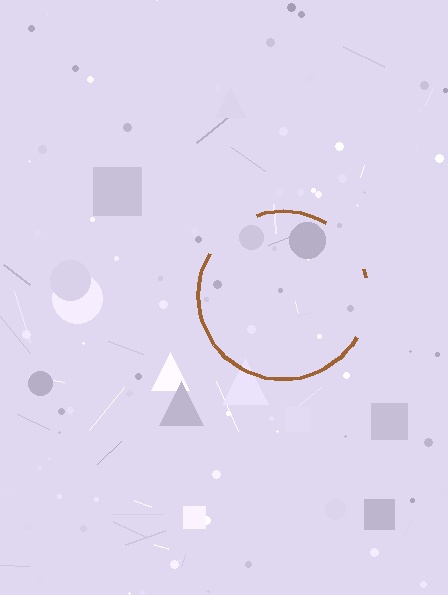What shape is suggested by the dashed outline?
The dashed outline suggests a circle.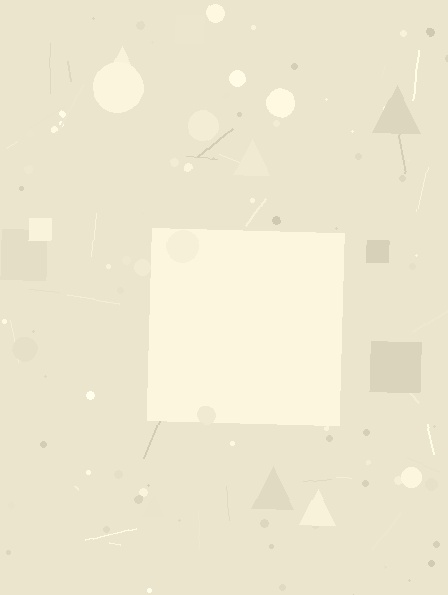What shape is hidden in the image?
A square is hidden in the image.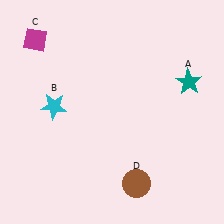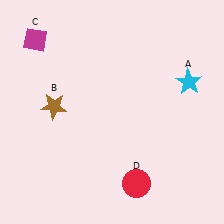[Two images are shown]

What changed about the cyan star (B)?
In Image 1, B is cyan. In Image 2, it changed to brown.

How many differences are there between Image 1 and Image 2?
There are 3 differences between the two images.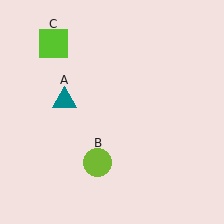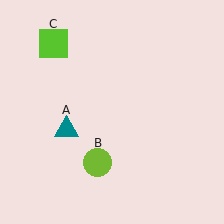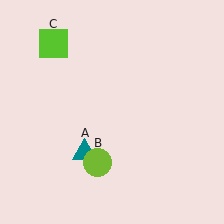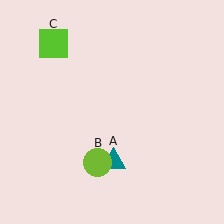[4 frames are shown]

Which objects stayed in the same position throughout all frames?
Lime circle (object B) and lime square (object C) remained stationary.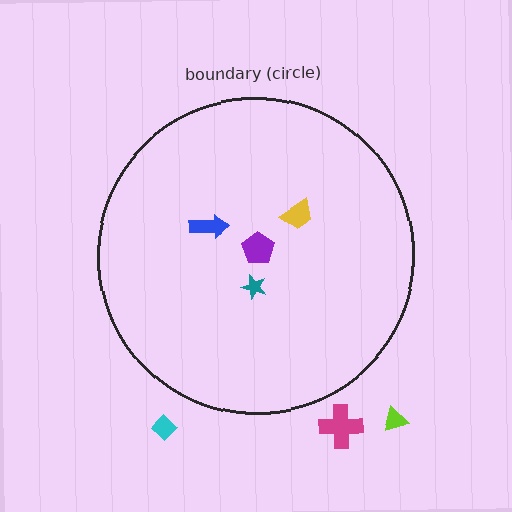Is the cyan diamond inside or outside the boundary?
Outside.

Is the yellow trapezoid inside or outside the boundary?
Inside.